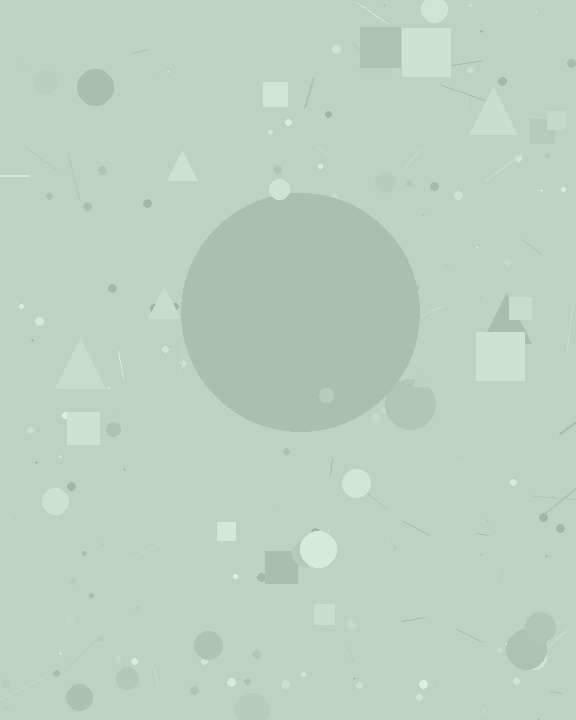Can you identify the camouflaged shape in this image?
The camouflaged shape is a circle.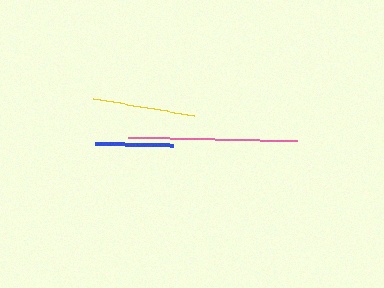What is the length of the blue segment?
The blue segment is approximately 78 pixels long.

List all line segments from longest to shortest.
From longest to shortest: pink, yellow, blue.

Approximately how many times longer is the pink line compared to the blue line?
The pink line is approximately 2.2 times the length of the blue line.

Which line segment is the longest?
The pink line is the longest at approximately 169 pixels.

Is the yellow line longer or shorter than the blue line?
The yellow line is longer than the blue line.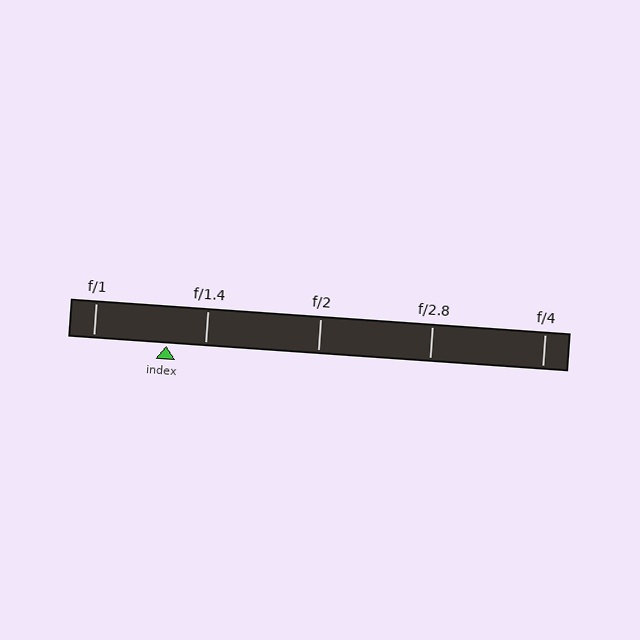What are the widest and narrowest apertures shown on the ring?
The widest aperture shown is f/1 and the narrowest is f/4.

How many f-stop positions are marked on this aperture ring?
There are 5 f-stop positions marked.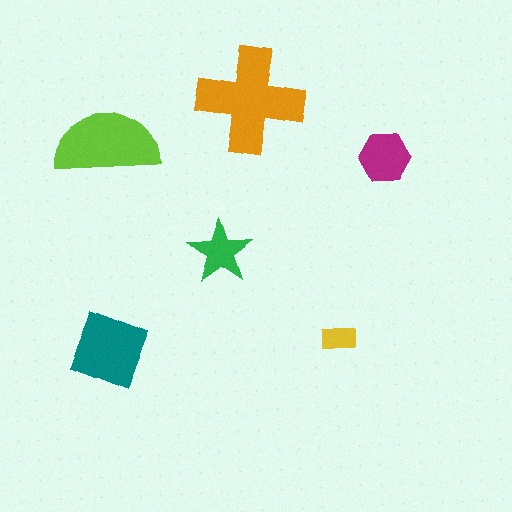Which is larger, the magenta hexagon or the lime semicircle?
The lime semicircle.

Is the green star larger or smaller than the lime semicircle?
Smaller.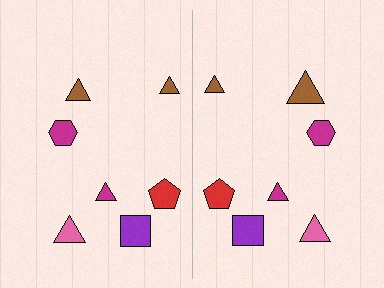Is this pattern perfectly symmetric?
No, the pattern is not perfectly symmetric. The brown triangle on the right side has a different size than its mirror counterpart.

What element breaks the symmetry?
The brown triangle on the right side has a different size than its mirror counterpart.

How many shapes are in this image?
There are 14 shapes in this image.